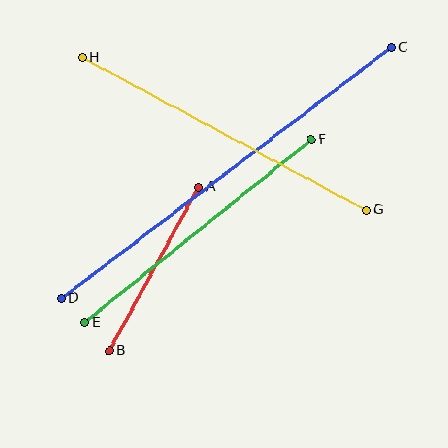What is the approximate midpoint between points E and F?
The midpoint is at approximately (198, 231) pixels.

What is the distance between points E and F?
The distance is approximately 291 pixels.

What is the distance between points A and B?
The distance is approximately 187 pixels.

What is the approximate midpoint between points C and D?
The midpoint is at approximately (226, 173) pixels.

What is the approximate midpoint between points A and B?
The midpoint is at approximately (154, 269) pixels.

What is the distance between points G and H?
The distance is approximately 322 pixels.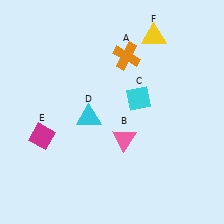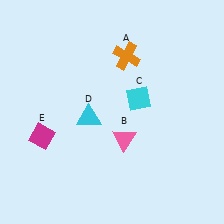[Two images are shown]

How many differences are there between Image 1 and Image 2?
There is 1 difference between the two images.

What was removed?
The yellow triangle (F) was removed in Image 2.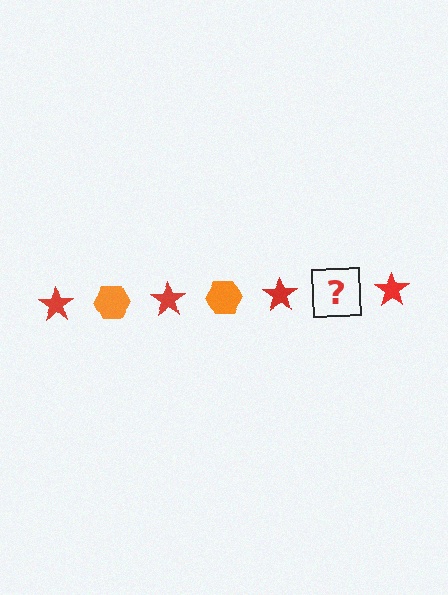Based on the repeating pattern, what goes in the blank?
The blank should be an orange hexagon.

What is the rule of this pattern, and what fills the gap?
The rule is that the pattern alternates between red star and orange hexagon. The gap should be filled with an orange hexagon.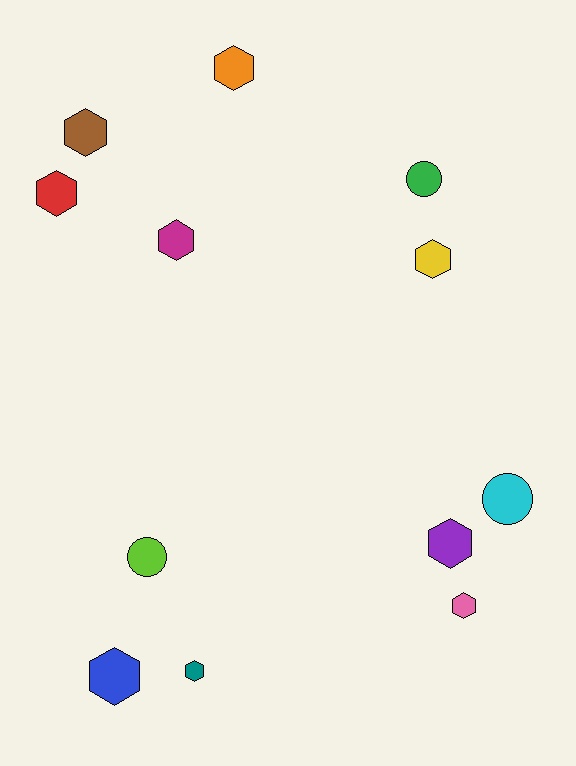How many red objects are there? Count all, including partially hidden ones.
There is 1 red object.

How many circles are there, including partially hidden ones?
There are 3 circles.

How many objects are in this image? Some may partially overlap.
There are 12 objects.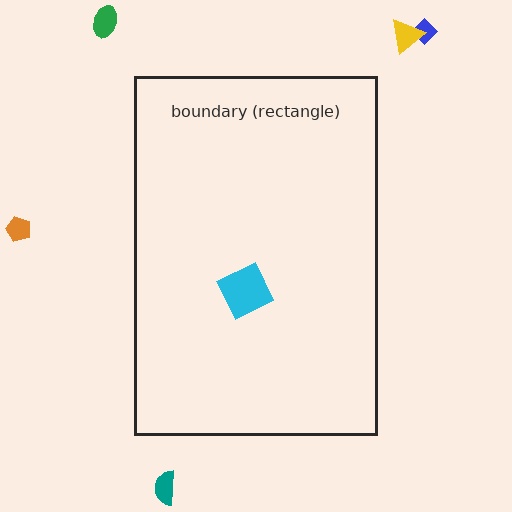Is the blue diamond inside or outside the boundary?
Outside.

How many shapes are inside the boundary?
1 inside, 5 outside.